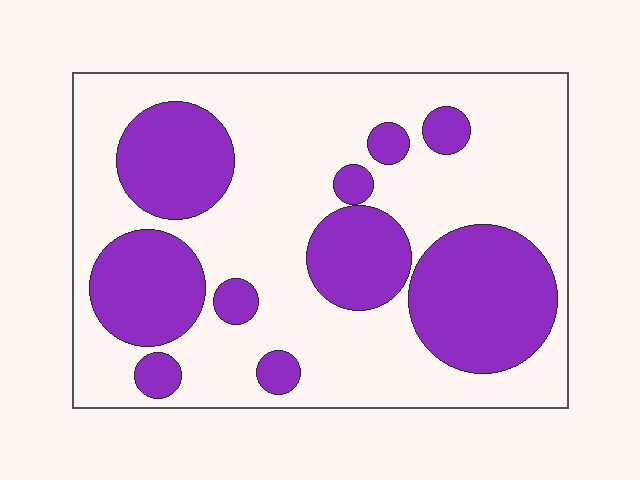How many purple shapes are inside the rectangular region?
10.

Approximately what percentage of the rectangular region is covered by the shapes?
Approximately 35%.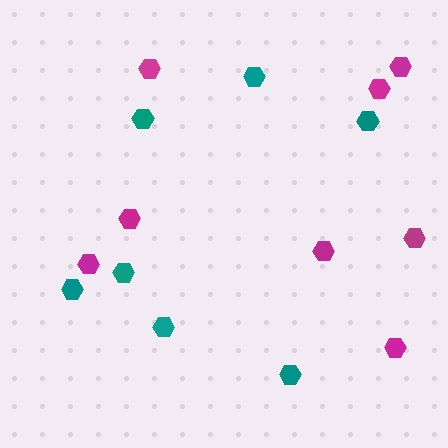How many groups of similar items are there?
There are 2 groups: one group of magenta hexagons (8) and one group of teal hexagons (7).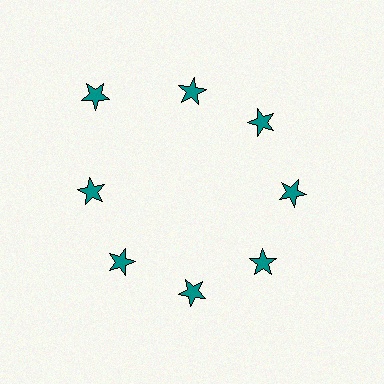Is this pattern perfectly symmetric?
No. The 8 teal stars are arranged in a ring, but one element near the 10 o'clock position is pushed outward from the center, breaking the 8-fold rotational symmetry.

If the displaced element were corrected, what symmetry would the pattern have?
It would have 8-fold rotational symmetry — the pattern would map onto itself every 45 degrees.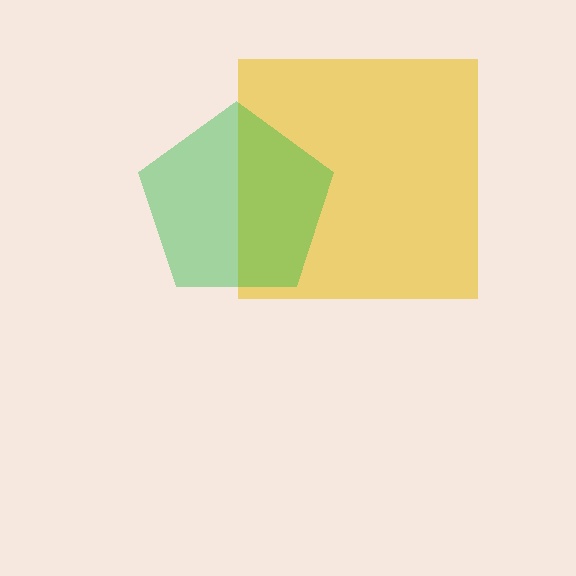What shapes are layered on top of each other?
The layered shapes are: a yellow square, a green pentagon.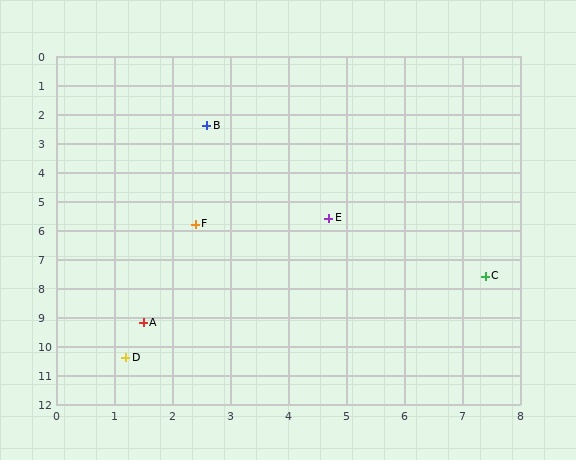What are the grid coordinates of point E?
Point E is at approximately (4.7, 5.6).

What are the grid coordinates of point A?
Point A is at approximately (1.5, 9.2).